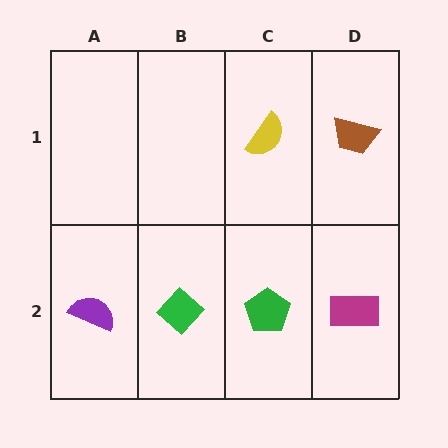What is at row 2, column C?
A green pentagon.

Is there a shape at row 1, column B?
No, that cell is empty.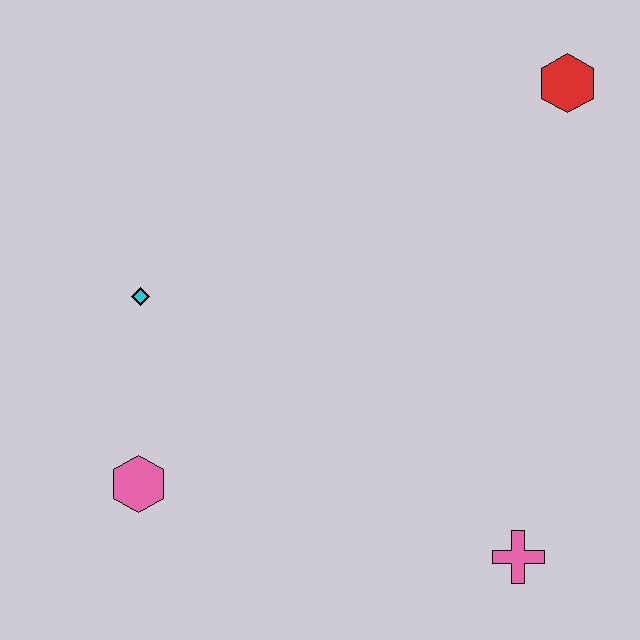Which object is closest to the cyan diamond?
The pink hexagon is closest to the cyan diamond.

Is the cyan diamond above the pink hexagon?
Yes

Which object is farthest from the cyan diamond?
The red hexagon is farthest from the cyan diamond.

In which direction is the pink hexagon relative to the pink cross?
The pink hexagon is to the left of the pink cross.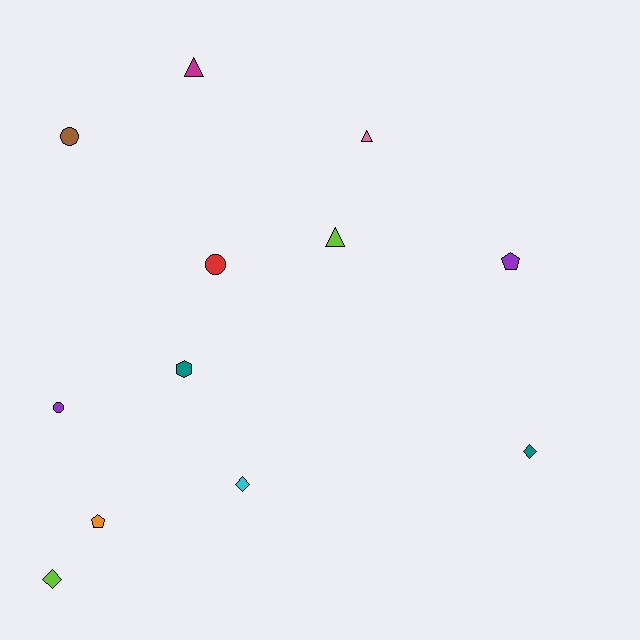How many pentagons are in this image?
There are 2 pentagons.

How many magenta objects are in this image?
There is 1 magenta object.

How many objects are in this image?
There are 12 objects.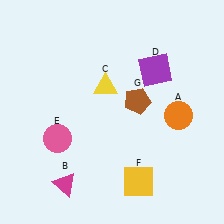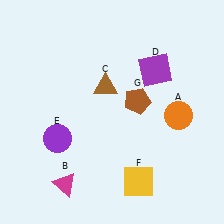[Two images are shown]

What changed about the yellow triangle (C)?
In Image 1, C is yellow. In Image 2, it changed to brown.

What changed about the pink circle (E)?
In Image 1, E is pink. In Image 2, it changed to purple.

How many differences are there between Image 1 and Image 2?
There are 2 differences between the two images.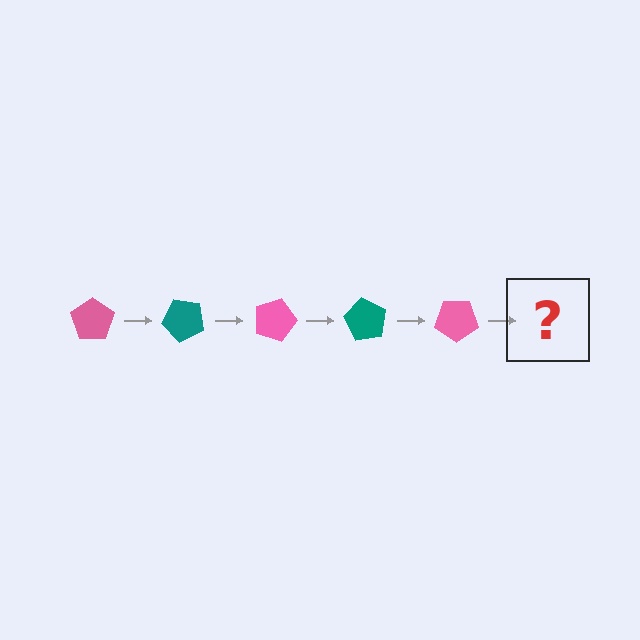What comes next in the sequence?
The next element should be a teal pentagon, rotated 225 degrees from the start.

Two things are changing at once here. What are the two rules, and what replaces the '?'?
The two rules are that it rotates 45 degrees each step and the color cycles through pink and teal. The '?' should be a teal pentagon, rotated 225 degrees from the start.